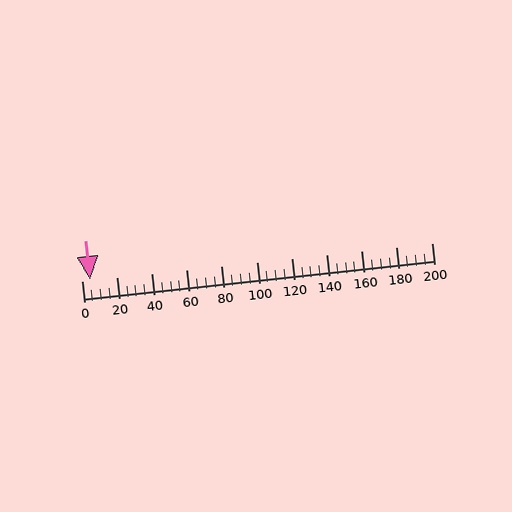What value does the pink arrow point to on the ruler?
The pink arrow points to approximately 5.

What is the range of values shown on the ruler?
The ruler shows values from 0 to 200.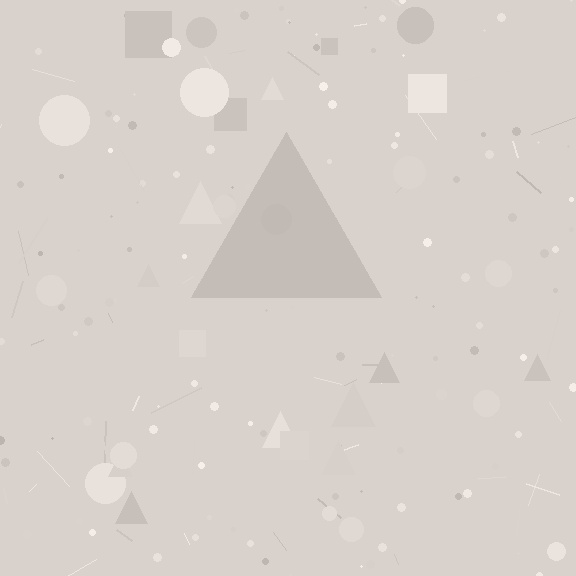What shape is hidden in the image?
A triangle is hidden in the image.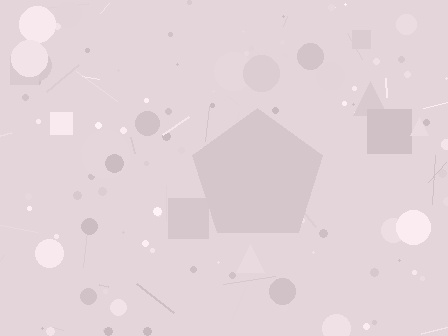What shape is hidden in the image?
A pentagon is hidden in the image.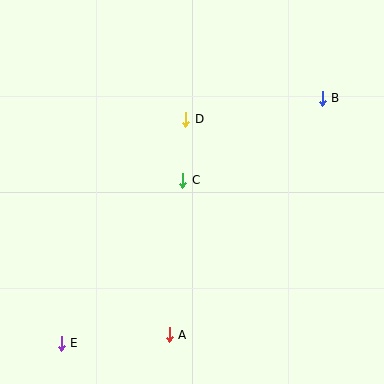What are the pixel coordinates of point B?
Point B is at (322, 98).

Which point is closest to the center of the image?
Point C at (183, 180) is closest to the center.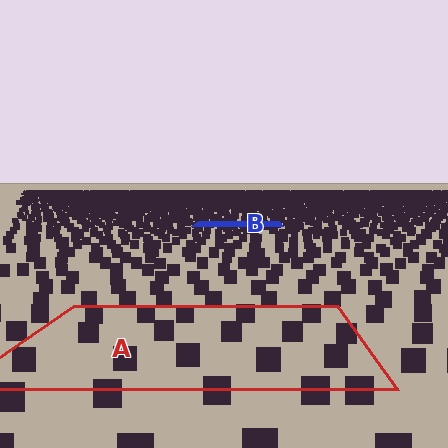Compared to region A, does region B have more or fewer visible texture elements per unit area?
Region B has more texture elements per unit area — they are packed more densely because it is farther away.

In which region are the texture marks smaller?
The texture marks are smaller in region B, because it is farther away.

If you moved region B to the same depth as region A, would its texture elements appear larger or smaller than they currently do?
They would appear larger. At a closer depth, the same texture elements are projected at a bigger on-screen size.